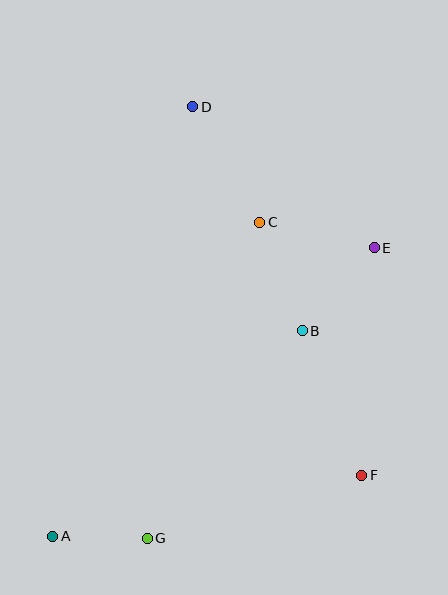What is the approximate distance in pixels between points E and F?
The distance between E and F is approximately 228 pixels.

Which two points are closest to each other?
Points A and G are closest to each other.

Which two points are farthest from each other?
Points A and D are farthest from each other.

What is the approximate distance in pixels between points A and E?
The distance between A and E is approximately 432 pixels.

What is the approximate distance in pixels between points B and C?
The distance between B and C is approximately 117 pixels.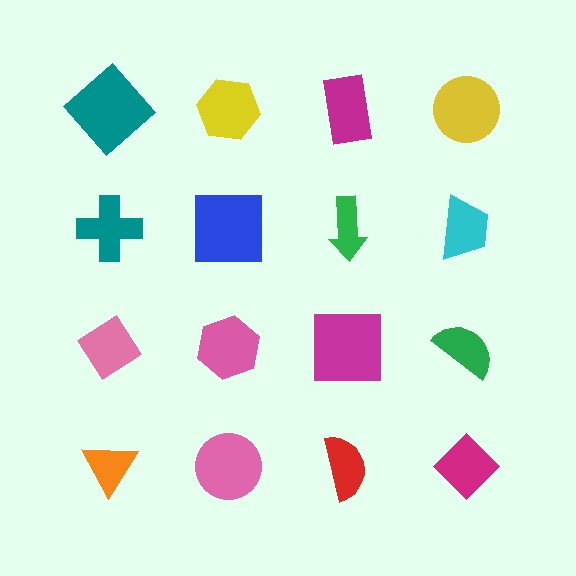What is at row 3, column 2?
A pink hexagon.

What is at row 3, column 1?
A pink diamond.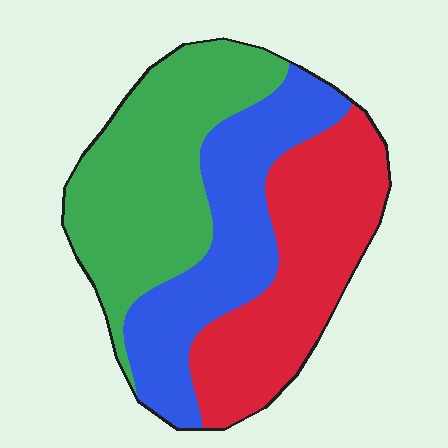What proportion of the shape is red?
Red covers around 35% of the shape.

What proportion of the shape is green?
Green takes up about three eighths (3/8) of the shape.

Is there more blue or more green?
Green.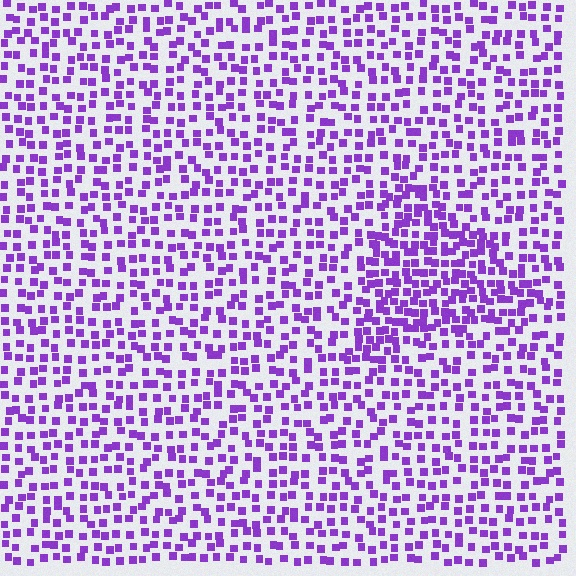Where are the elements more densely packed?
The elements are more densely packed inside the triangle boundary.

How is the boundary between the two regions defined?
The boundary is defined by a change in element density (approximately 1.7x ratio). All elements are the same color, size, and shape.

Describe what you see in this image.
The image contains small purple elements arranged at two different densities. A triangle-shaped region is visible where the elements are more densely packed than the surrounding area.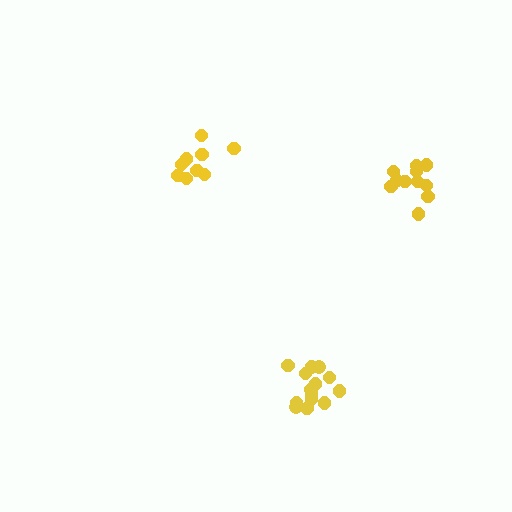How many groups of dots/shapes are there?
There are 3 groups.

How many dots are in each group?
Group 1: 9 dots, Group 2: 11 dots, Group 3: 14 dots (34 total).